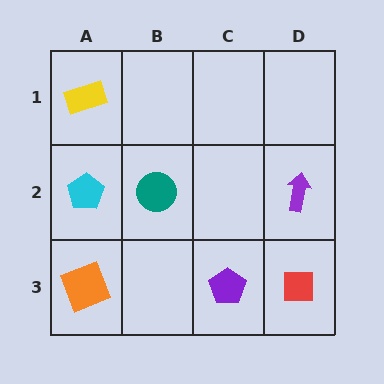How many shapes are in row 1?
1 shape.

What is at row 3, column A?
An orange square.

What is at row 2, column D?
A purple arrow.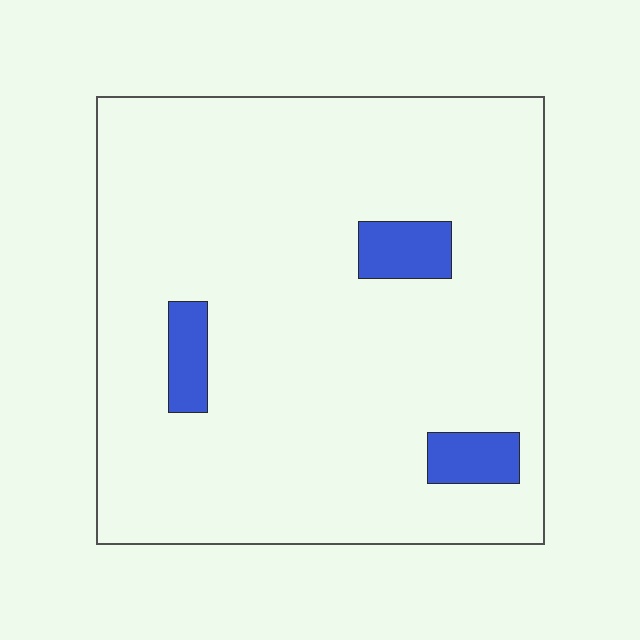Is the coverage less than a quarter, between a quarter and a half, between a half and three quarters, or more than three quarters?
Less than a quarter.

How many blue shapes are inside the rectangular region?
3.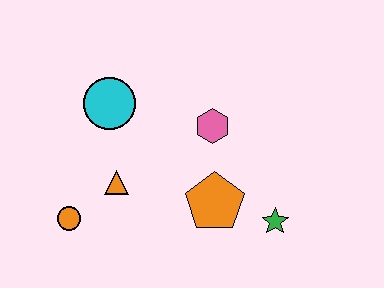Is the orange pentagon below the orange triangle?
Yes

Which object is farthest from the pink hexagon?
The orange circle is farthest from the pink hexagon.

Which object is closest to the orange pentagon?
The green star is closest to the orange pentagon.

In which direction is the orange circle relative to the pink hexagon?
The orange circle is to the left of the pink hexagon.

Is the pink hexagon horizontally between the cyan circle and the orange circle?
No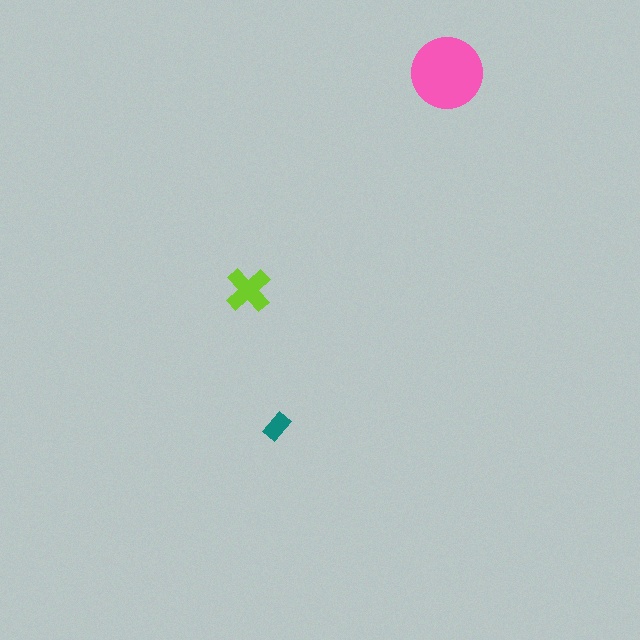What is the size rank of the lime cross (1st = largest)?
2nd.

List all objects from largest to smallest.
The pink circle, the lime cross, the teal rectangle.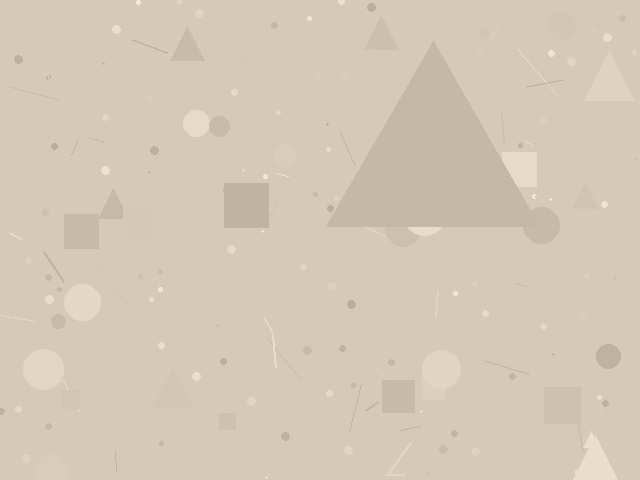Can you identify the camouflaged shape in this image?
The camouflaged shape is a triangle.